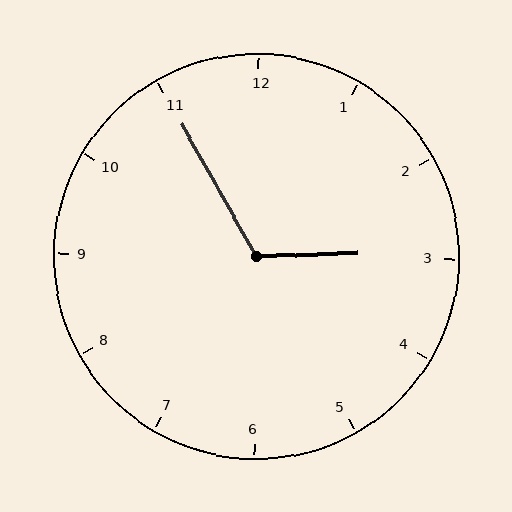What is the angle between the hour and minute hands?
Approximately 118 degrees.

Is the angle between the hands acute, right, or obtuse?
It is obtuse.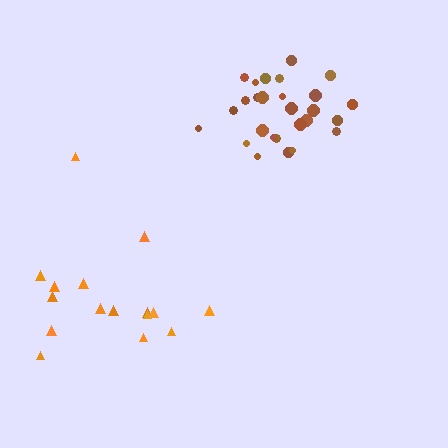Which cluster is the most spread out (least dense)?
Orange.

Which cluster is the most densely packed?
Brown.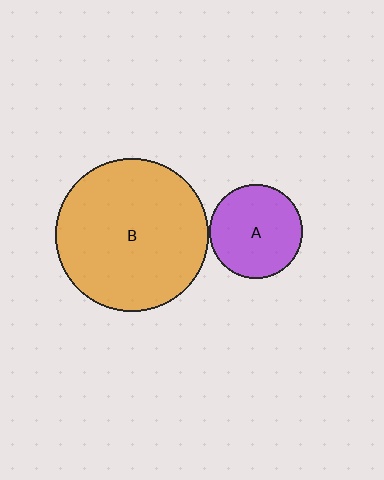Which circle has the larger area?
Circle B (orange).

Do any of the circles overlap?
No, none of the circles overlap.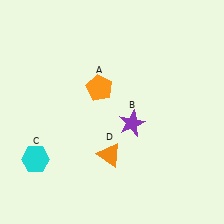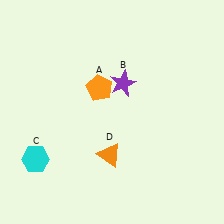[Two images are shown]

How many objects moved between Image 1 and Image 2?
1 object moved between the two images.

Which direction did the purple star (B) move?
The purple star (B) moved up.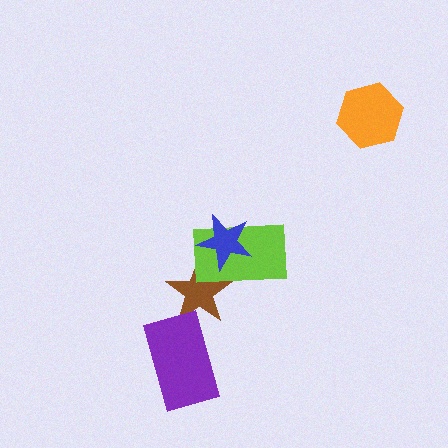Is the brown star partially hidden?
Yes, it is partially covered by another shape.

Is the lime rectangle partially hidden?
Yes, it is partially covered by another shape.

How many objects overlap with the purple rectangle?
1 object overlaps with the purple rectangle.